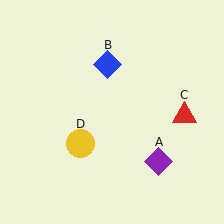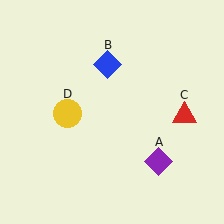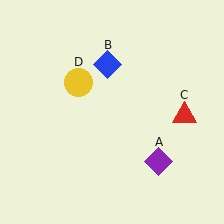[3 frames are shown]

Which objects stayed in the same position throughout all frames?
Purple diamond (object A) and blue diamond (object B) and red triangle (object C) remained stationary.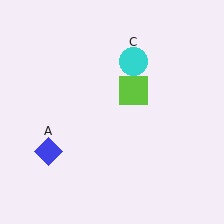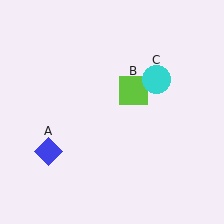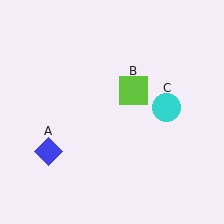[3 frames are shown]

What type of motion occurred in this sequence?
The cyan circle (object C) rotated clockwise around the center of the scene.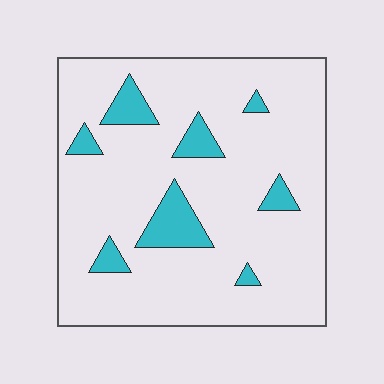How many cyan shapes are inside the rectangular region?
8.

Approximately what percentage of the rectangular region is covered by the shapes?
Approximately 10%.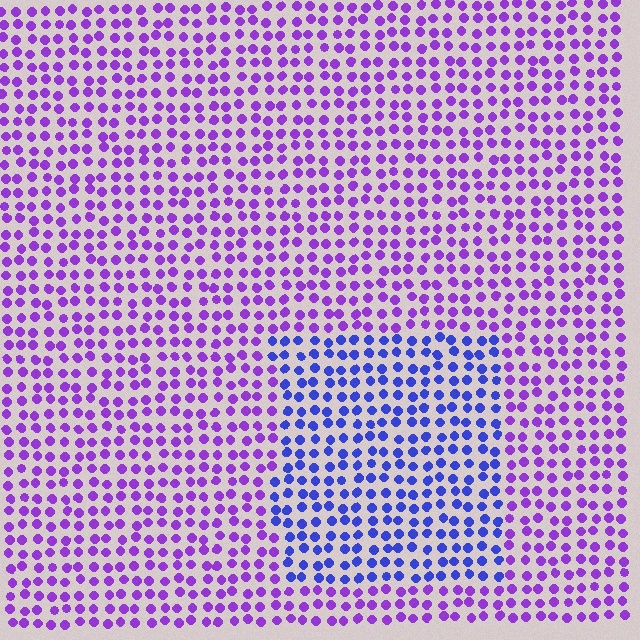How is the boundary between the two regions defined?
The boundary is defined purely by a slight shift in hue (about 41 degrees). Spacing, size, and orientation are identical on both sides.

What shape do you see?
I see a rectangle.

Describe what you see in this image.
The image is filled with small purple elements in a uniform arrangement. A rectangle-shaped region is visible where the elements are tinted to a slightly different hue, forming a subtle color boundary.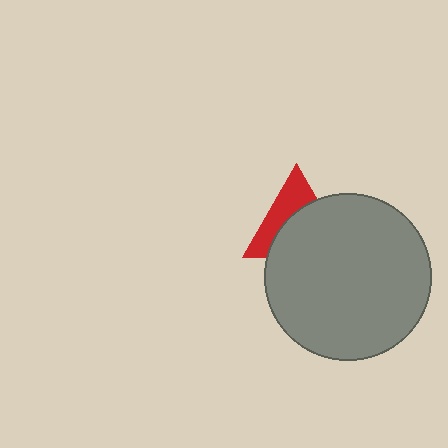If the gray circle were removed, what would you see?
You would see the complete red triangle.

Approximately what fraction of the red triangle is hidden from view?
Roughly 58% of the red triangle is hidden behind the gray circle.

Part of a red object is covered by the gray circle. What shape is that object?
It is a triangle.